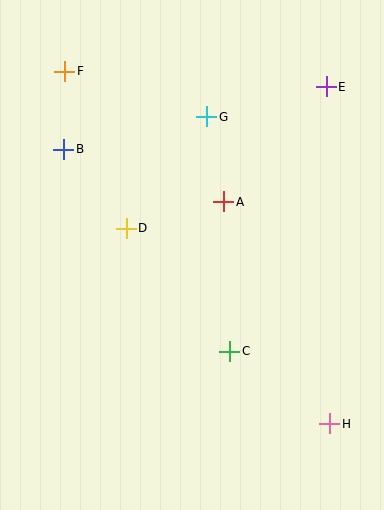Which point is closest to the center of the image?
Point A at (224, 202) is closest to the center.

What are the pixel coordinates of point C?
Point C is at (230, 351).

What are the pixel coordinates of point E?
Point E is at (326, 87).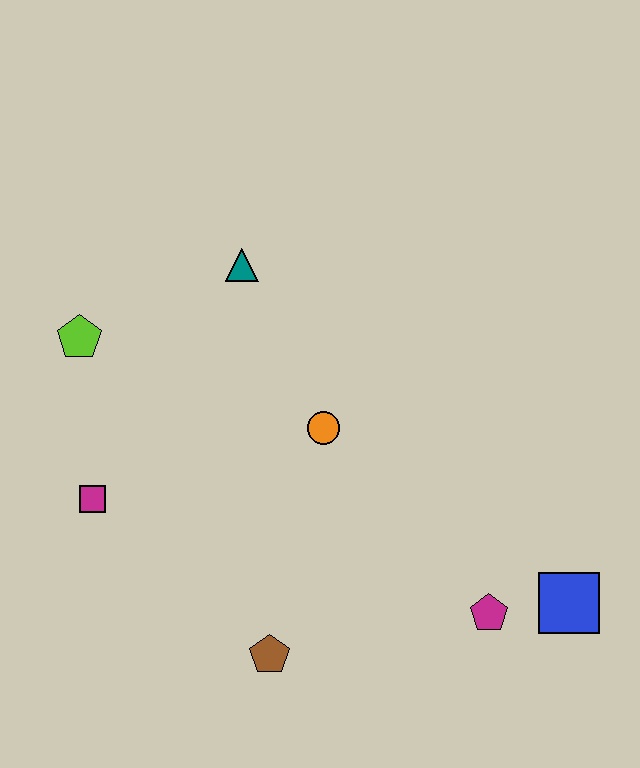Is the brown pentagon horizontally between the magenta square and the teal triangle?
No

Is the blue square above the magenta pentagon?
Yes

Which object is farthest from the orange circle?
The blue square is farthest from the orange circle.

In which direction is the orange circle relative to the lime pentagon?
The orange circle is to the right of the lime pentagon.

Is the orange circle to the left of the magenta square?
No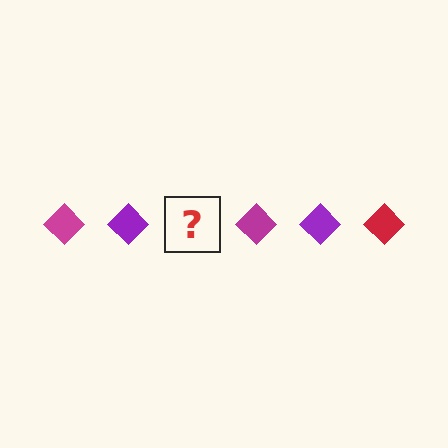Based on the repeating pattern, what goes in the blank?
The blank should be a red diamond.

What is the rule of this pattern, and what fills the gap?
The rule is that the pattern cycles through magenta, purple, red diamonds. The gap should be filled with a red diamond.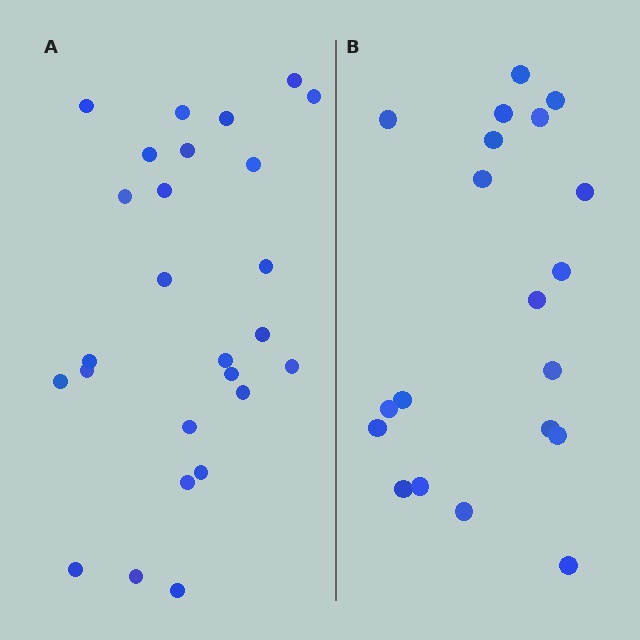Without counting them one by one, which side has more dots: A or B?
Region A (the left region) has more dots.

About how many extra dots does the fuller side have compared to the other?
Region A has about 6 more dots than region B.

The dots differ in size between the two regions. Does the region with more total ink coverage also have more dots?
No. Region B has more total ink coverage because its dots are larger, but region A actually contains more individual dots. Total area can be misleading — the number of items is what matters here.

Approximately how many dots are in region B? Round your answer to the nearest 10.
About 20 dots.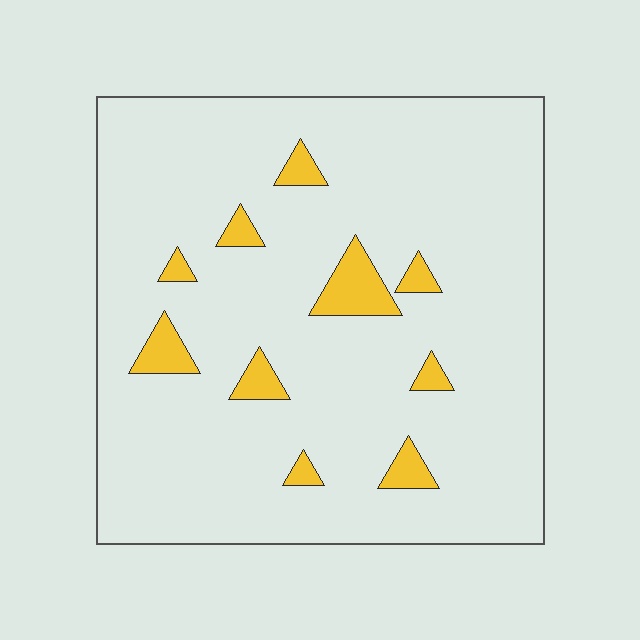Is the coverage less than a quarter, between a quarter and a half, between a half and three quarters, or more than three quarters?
Less than a quarter.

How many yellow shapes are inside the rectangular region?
10.